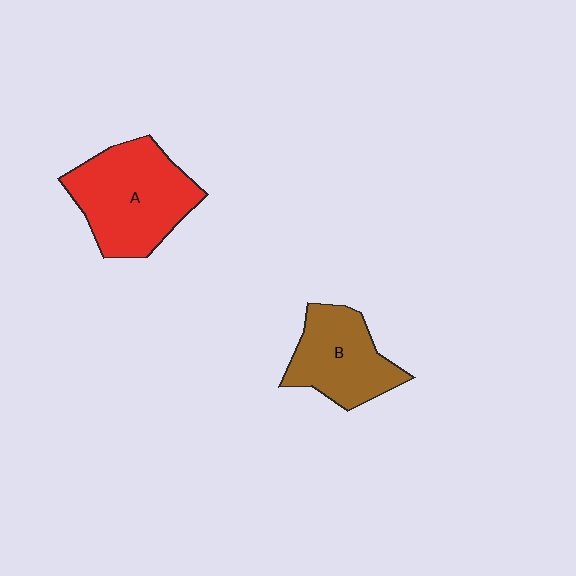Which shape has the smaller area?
Shape B (brown).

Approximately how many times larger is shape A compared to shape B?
Approximately 1.4 times.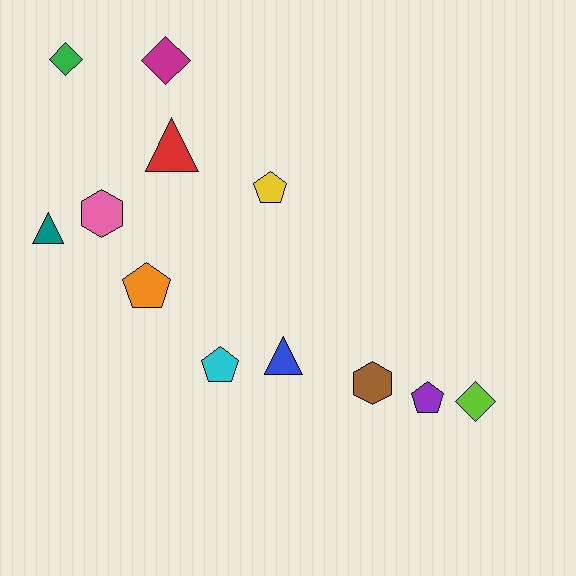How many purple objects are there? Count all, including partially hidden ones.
There is 1 purple object.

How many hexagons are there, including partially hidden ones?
There are 2 hexagons.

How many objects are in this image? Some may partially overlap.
There are 12 objects.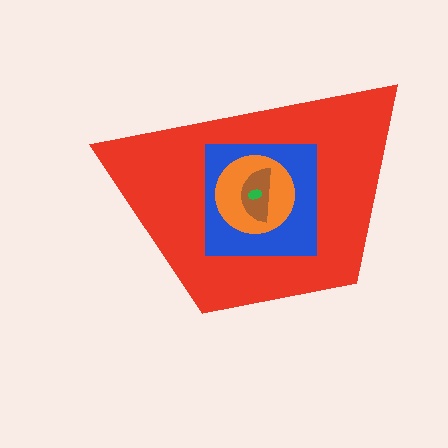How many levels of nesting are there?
5.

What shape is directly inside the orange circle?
The brown semicircle.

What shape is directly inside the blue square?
The orange circle.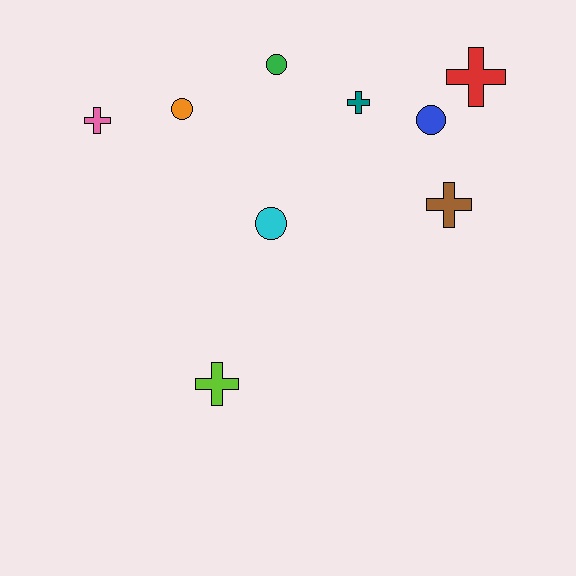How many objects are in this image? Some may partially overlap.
There are 9 objects.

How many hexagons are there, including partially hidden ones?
There are no hexagons.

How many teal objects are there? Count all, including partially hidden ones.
There is 1 teal object.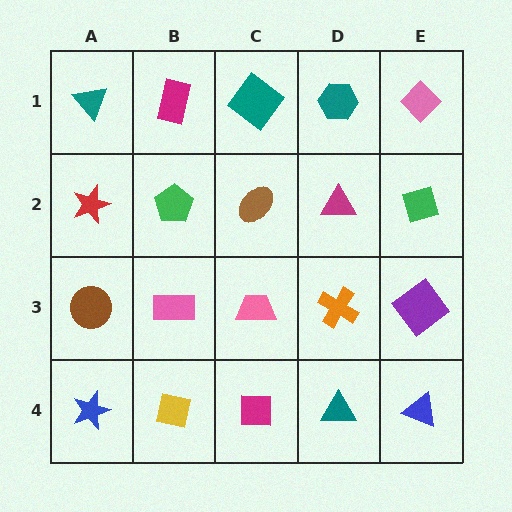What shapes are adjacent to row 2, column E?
A pink diamond (row 1, column E), a purple diamond (row 3, column E), a magenta triangle (row 2, column D).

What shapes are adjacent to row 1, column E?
A green diamond (row 2, column E), a teal hexagon (row 1, column D).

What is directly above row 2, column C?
A teal diamond.